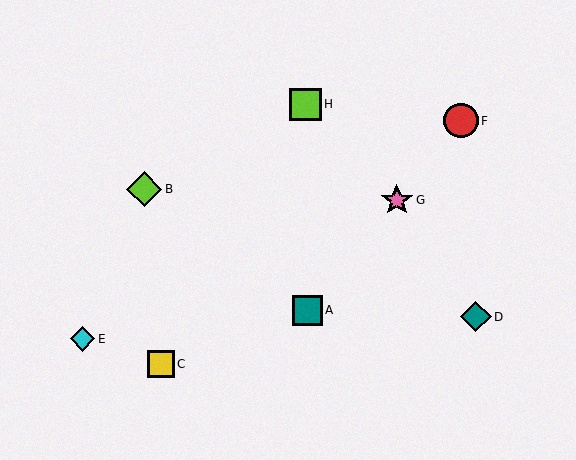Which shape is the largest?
The lime diamond (labeled B) is the largest.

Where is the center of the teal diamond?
The center of the teal diamond is at (476, 317).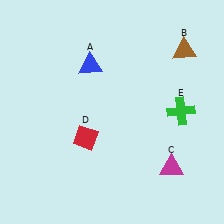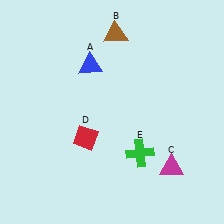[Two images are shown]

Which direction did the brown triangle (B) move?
The brown triangle (B) moved left.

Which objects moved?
The objects that moved are: the brown triangle (B), the green cross (E).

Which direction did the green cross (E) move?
The green cross (E) moved down.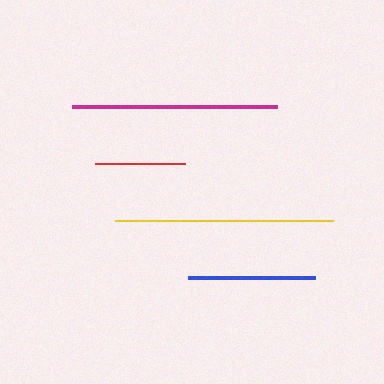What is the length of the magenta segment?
The magenta segment is approximately 205 pixels long.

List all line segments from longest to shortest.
From longest to shortest: yellow, magenta, blue, red.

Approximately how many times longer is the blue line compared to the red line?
The blue line is approximately 1.4 times the length of the red line.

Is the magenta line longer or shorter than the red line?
The magenta line is longer than the red line.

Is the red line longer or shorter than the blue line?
The blue line is longer than the red line.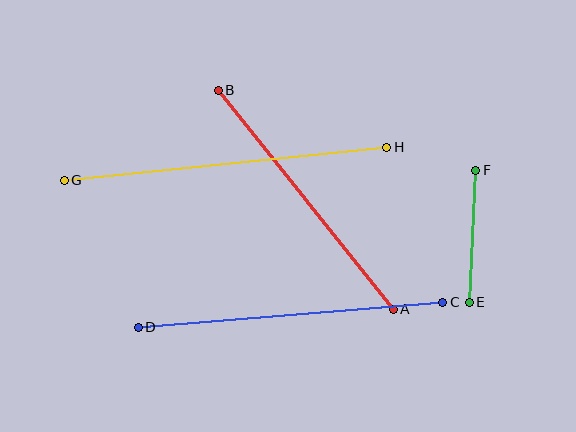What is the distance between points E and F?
The distance is approximately 132 pixels.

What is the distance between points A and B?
The distance is approximately 280 pixels.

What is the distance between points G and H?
The distance is approximately 324 pixels.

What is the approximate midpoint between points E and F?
The midpoint is at approximately (472, 236) pixels.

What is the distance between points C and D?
The distance is approximately 305 pixels.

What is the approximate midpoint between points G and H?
The midpoint is at approximately (226, 164) pixels.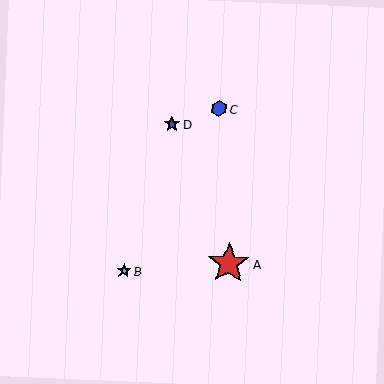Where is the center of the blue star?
The center of the blue star is at (172, 124).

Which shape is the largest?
The red star (labeled A) is the largest.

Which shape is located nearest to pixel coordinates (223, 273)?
The red star (labeled A) at (229, 263) is nearest to that location.